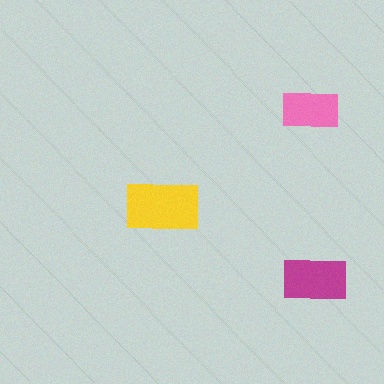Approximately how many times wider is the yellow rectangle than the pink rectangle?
About 1.5 times wider.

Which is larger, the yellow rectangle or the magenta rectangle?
The yellow one.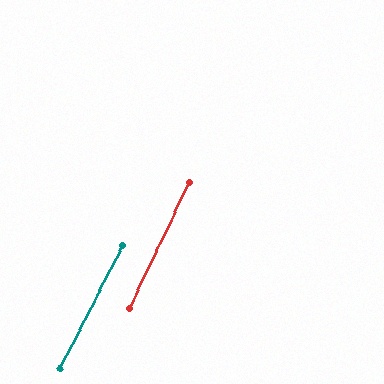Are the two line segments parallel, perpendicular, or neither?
Parallel — their directions differ by only 1.4°.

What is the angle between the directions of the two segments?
Approximately 1 degree.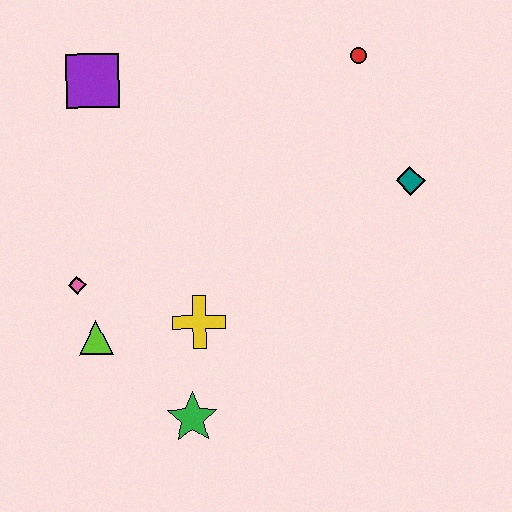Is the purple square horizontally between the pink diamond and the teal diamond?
Yes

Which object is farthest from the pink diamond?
The red circle is farthest from the pink diamond.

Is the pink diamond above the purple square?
No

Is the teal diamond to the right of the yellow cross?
Yes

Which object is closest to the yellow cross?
The green star is closest to the yellow cross.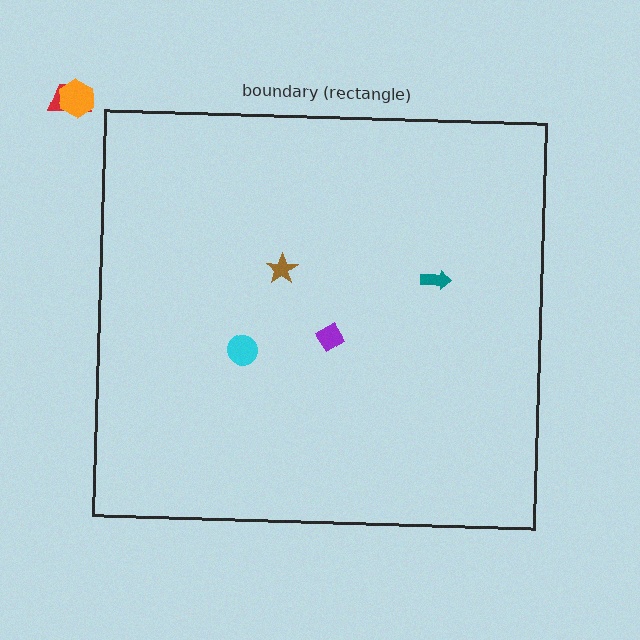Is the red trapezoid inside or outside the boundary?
Outside.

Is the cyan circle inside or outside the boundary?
Inside.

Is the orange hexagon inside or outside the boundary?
Outside.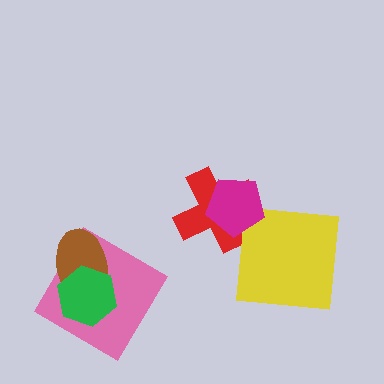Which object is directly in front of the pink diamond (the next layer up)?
The brown ellipse is directly in front of the pink diamond.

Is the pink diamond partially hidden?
Yes, it is partially covered by another shape.